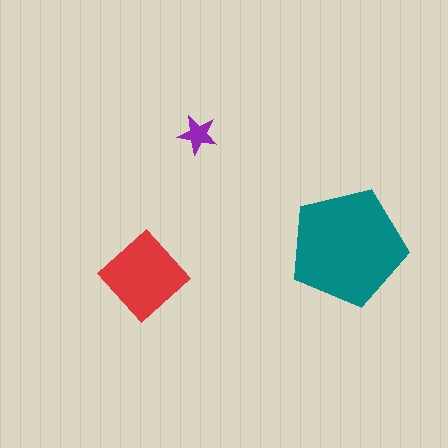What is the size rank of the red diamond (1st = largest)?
2nd.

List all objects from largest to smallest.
The teal pentagon, the red diamond, the purple star.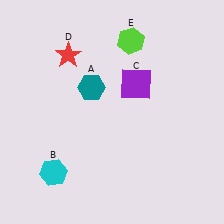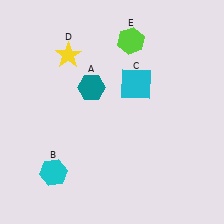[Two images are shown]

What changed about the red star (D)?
In Image 1, D is red. In Image 2, it changed to yellow.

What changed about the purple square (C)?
In Image 1, C is purple. In Image 2, it changed to cyan.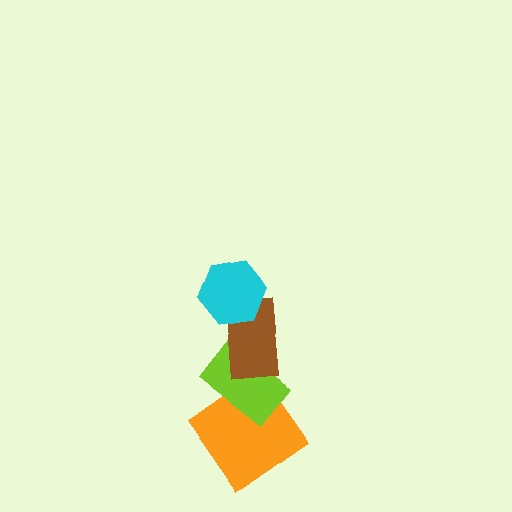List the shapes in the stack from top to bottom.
From top to bottom: the cyan hexagon, the brown rectangle, the lime rectangle, the orange diamond.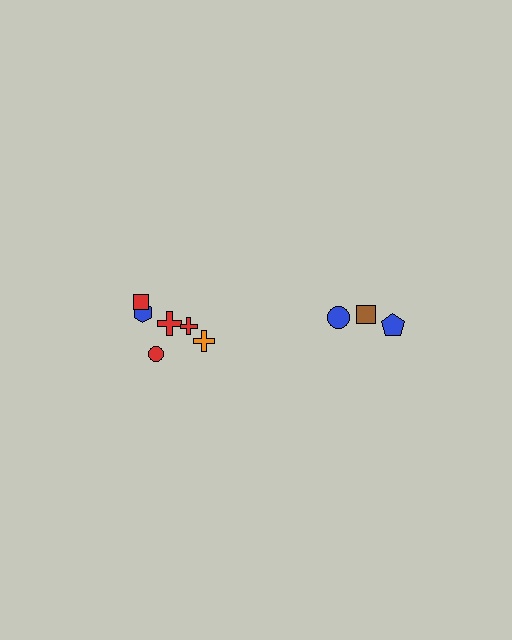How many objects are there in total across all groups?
There are 9 objects.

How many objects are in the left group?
There are 6 objects.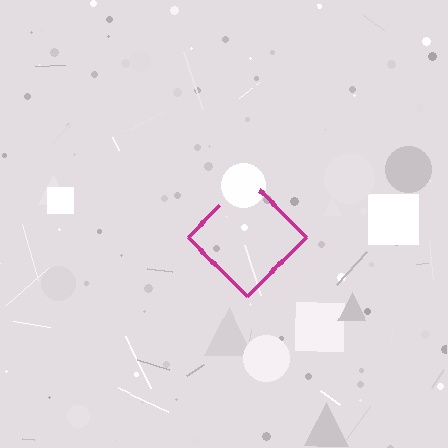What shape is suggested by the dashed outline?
The dashed outline suggests a diamond.